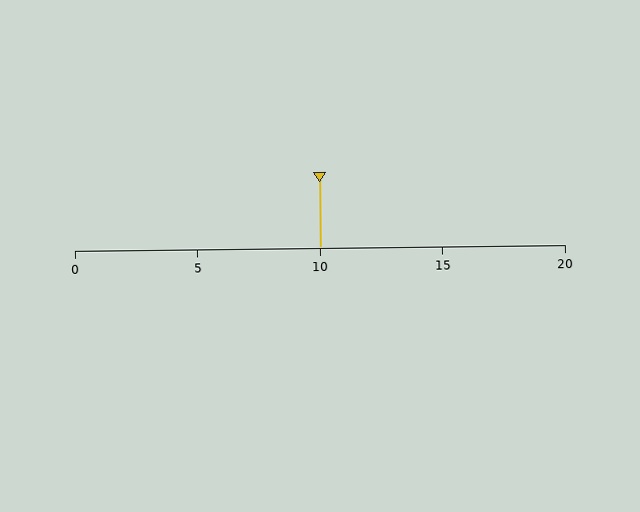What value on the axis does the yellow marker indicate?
The marker indicates approximately 10.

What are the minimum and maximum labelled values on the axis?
The axis runs from 0 to 20.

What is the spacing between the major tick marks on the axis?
The major ticks are spaced 5 apart.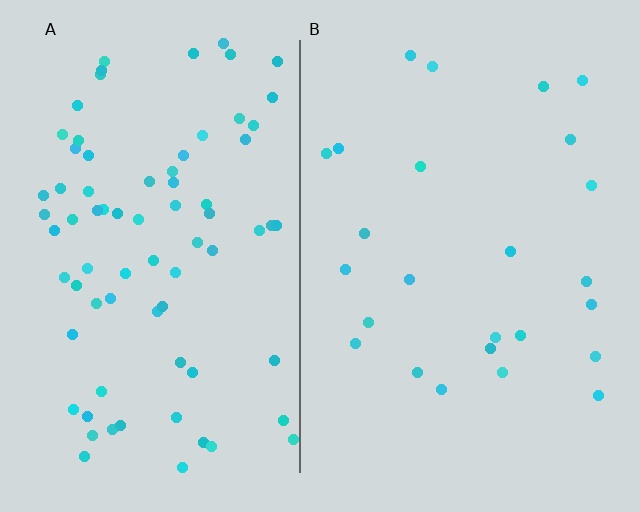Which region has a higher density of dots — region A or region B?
A (the left).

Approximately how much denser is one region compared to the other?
Approximately 3.1× — region A over region B.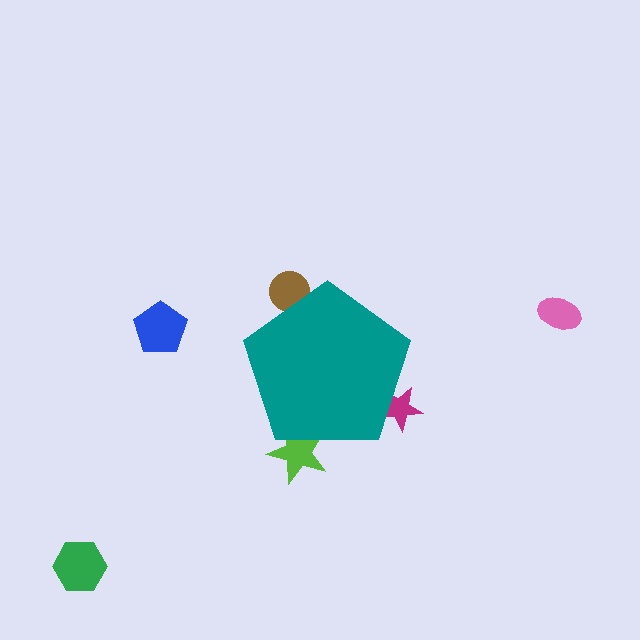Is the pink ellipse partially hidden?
No, the pink ellipse is fully visible.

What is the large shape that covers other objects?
A teal pentagon.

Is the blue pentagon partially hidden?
No, the blue pentagon is fully visible.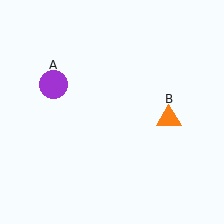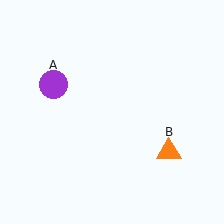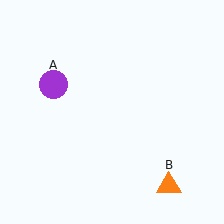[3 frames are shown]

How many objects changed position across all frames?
1 object changed position: orange triangle (object B).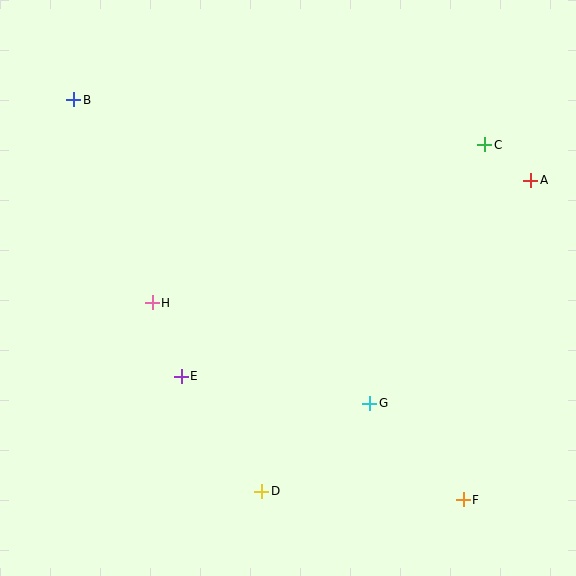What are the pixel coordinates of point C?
Point C is at (485, 145).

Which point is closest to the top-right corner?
Point C is closest to the top-right corner.